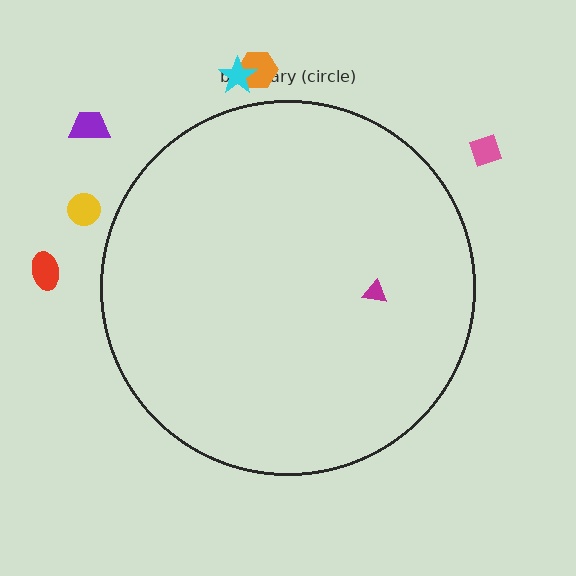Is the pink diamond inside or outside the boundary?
Outside.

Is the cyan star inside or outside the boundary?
Outside.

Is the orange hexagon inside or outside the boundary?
Outside.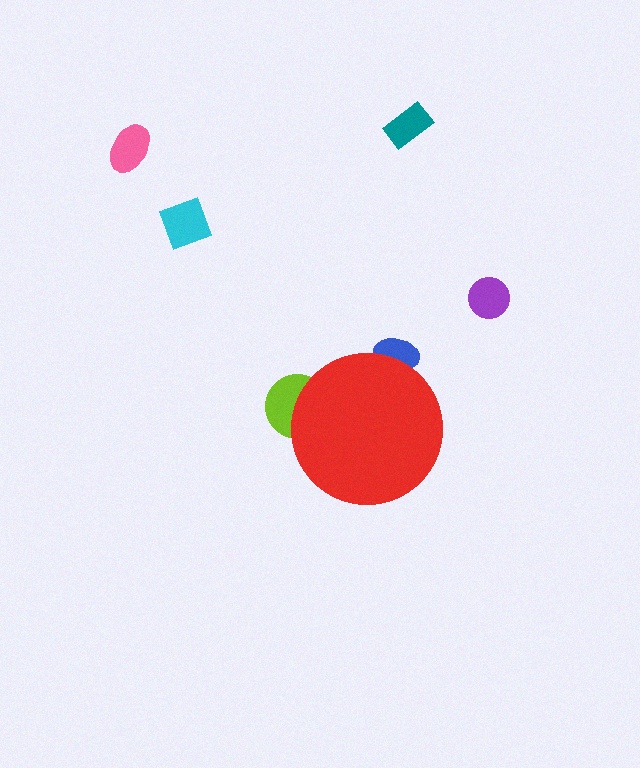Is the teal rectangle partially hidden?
No, the teal rectangle is fully visible.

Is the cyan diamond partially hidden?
No, the cyan diamond is fully visible.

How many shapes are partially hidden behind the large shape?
2 shapes are partially hidden.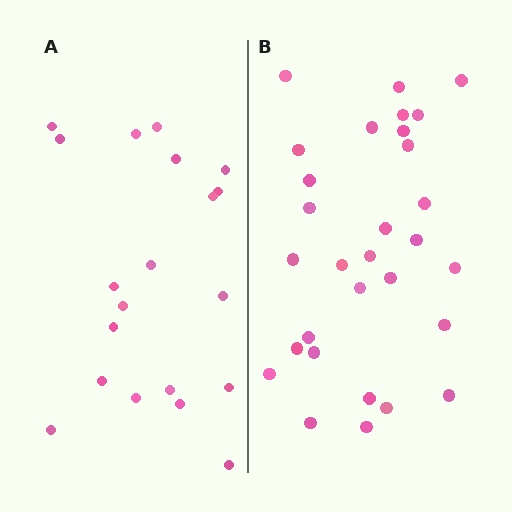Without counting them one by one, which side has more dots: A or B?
Region B (the right region) has more dots.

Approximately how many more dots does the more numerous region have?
Region B has roughly 10 or so more dots than region A.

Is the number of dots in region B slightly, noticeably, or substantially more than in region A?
Region B has substantially more. The ratio is roughly 1.5 to 1.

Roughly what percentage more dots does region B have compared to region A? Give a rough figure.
About 50% more.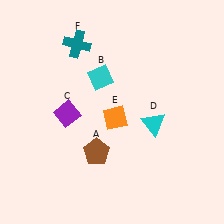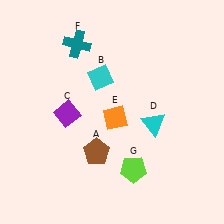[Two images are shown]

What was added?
A lime pentagon (G) was added in Image 2.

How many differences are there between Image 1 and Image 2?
There is 1 difference between the two images.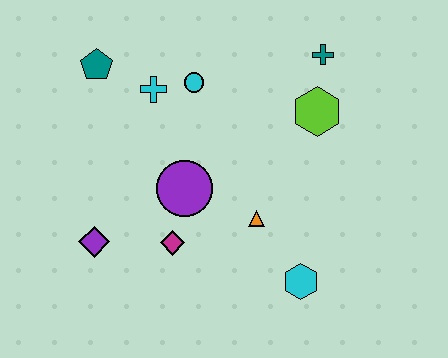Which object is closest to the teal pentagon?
The cyan cross is closest to the teal pentagon.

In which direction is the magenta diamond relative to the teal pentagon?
The magenta diamond is below the teal pentagon.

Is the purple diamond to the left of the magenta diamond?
Yes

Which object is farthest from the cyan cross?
The cyan hexagon is farthest from the cyan cross.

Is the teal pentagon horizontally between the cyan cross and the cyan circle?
No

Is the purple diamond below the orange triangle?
Yes